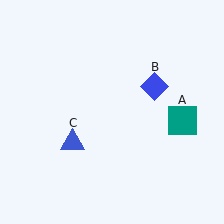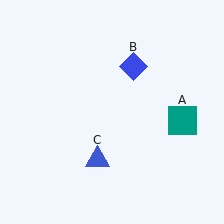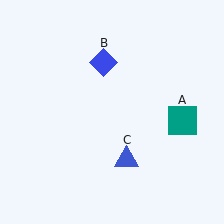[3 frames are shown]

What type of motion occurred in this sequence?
The blue diamond (object B), blue triangle (object C) rotated counterclockwise around the center of the scene.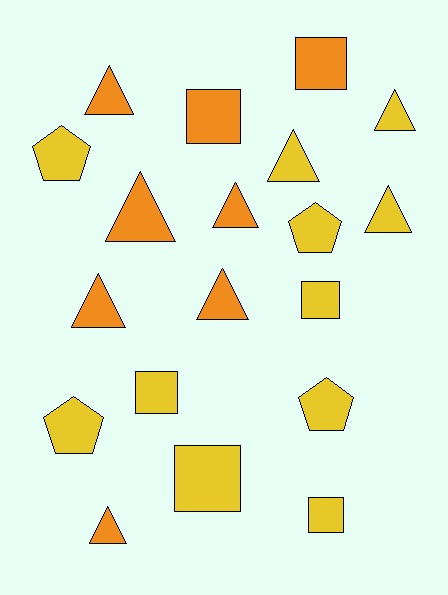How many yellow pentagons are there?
There are 4 yellow pentagons.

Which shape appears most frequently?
Triangle, with 9 objects.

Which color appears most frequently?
Yellow, with 11 objects.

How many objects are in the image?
There are 19 objects.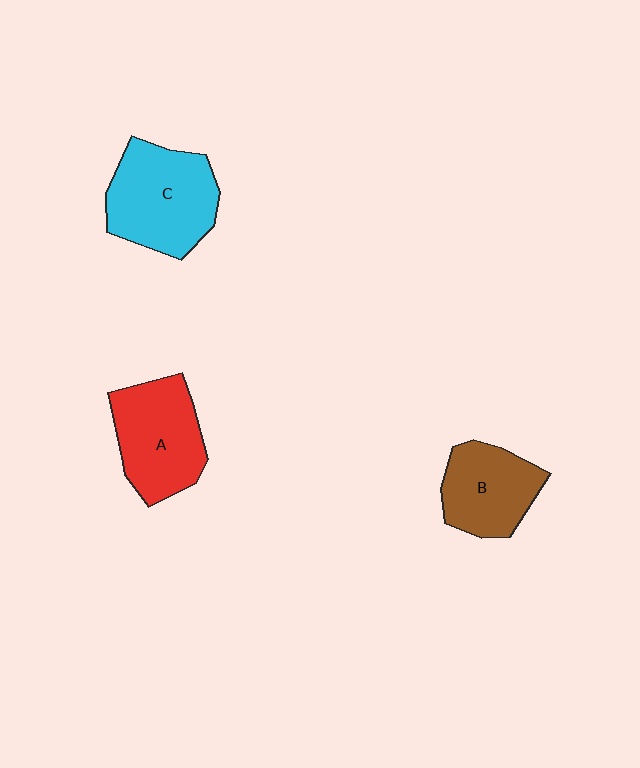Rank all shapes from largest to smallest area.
From largest to smallest: C (cyan), A (red), B (brown).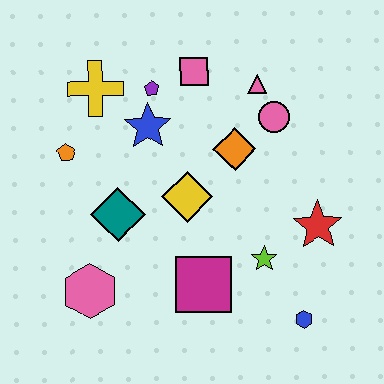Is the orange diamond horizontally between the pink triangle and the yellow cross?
Yes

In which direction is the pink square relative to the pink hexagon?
The pink square is above the pink hexagon.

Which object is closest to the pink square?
The purple pentagon is closest to the pink square.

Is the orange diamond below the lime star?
No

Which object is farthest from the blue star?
The blue hexagon is farthest from the blue star.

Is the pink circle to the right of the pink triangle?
Yes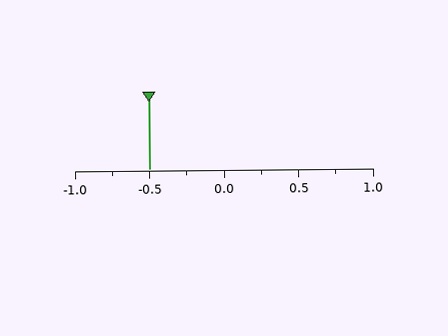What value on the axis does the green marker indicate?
The marker indicates approximately -0.5.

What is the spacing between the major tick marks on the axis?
The major ticks are spaced 0.5 apart.